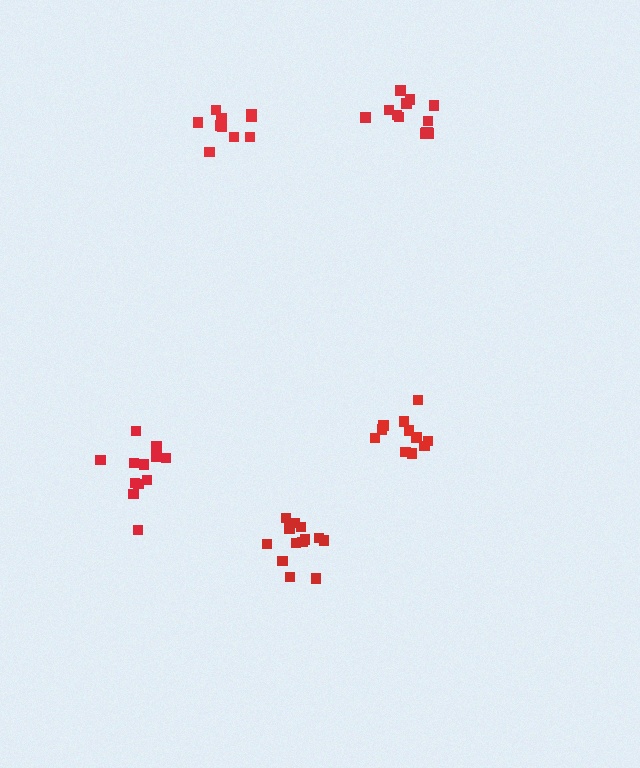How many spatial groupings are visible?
There are 5 spatial groupings.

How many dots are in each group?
Group 1: 13 dots, Group 2: 13 dots, Group 3: 12 dots, Group 4: 10 dots, Group 5: 12 dots (60 total).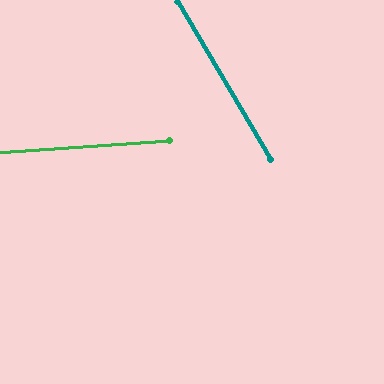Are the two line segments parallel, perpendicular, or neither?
Neither parallel nor perpendicular — they differ by about 63°.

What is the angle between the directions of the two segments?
Approximately 63 degrees.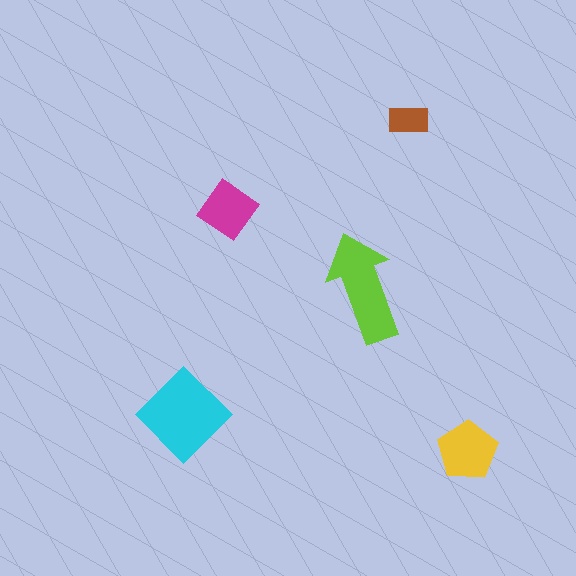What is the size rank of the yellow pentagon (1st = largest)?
3rd.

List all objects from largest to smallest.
The cyan diamond, the lime arrow, the yellow pentagon, the magenta diamond, the brown rectangle.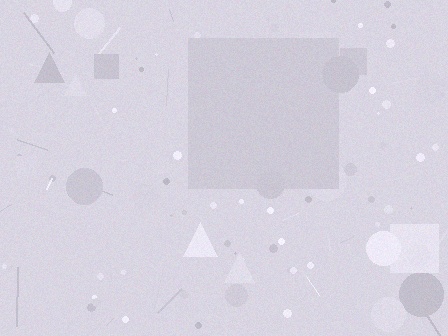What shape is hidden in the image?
A square is hidden in the image.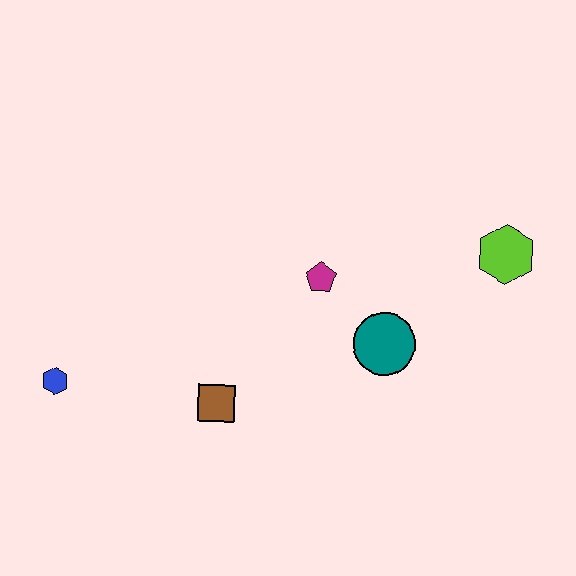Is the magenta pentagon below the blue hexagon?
No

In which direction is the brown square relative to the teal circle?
The brown square is to the left of the teal circle.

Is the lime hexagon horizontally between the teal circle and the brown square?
No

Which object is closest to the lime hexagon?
The teal circle is closest to the lime hexagon.